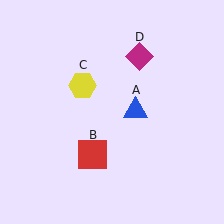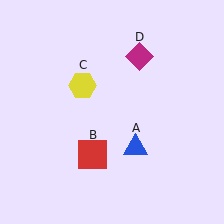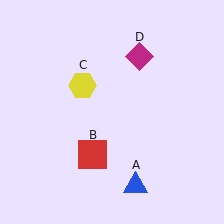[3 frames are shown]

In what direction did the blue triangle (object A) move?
The blue triangle (object A) moved down.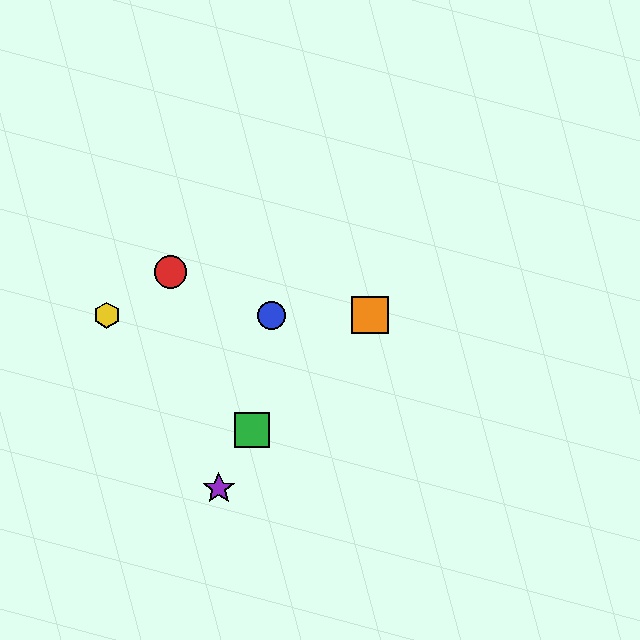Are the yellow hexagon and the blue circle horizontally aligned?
Yes, both are at y≈315.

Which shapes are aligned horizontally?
The blue circle, the yellow hexagon, the orange square are aligned horizontally.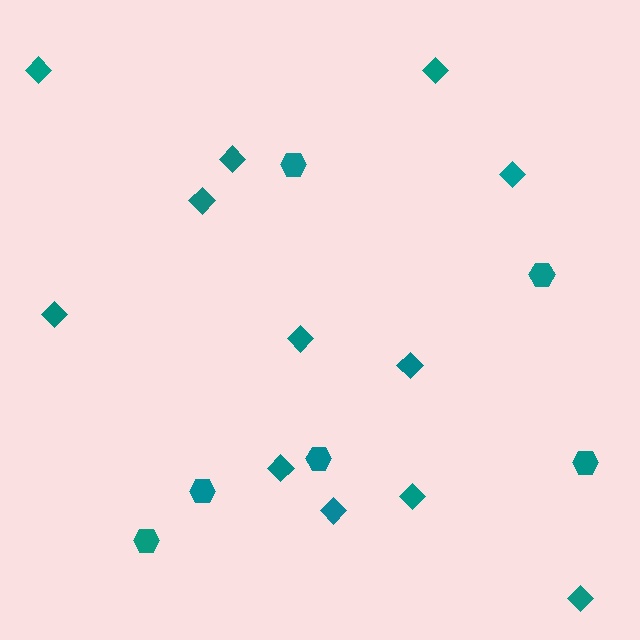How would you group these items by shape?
There are 2 groups: one group of diamonds (12) and one group of hexagons (6).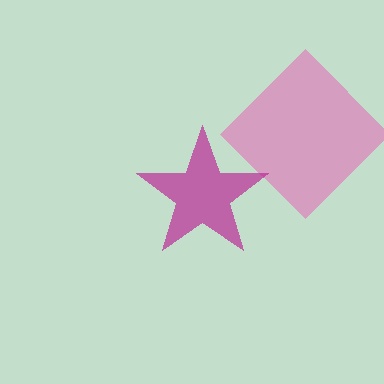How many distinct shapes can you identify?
There are 2 distinct shapes: a pink diamond, a magenta star.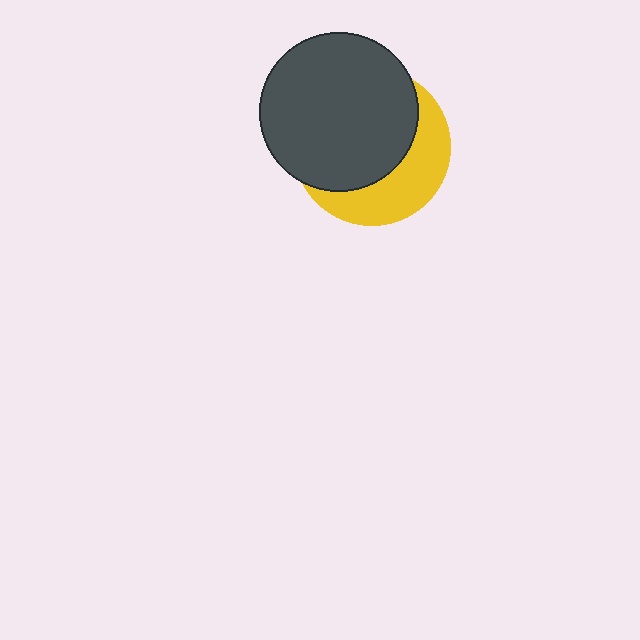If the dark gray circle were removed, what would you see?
You would see the complete yellow circle.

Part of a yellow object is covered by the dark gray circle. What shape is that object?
It is a circle.